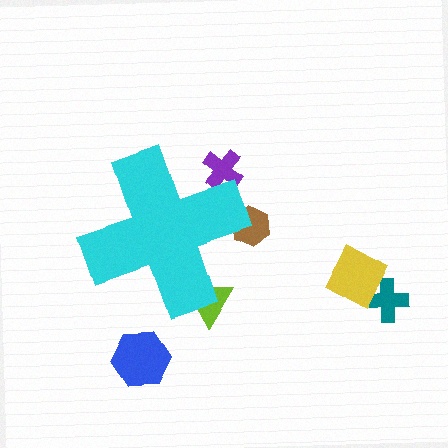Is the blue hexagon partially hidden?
No, the blue hexagon is fully visible.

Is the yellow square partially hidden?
No, the yellow square is fully visible.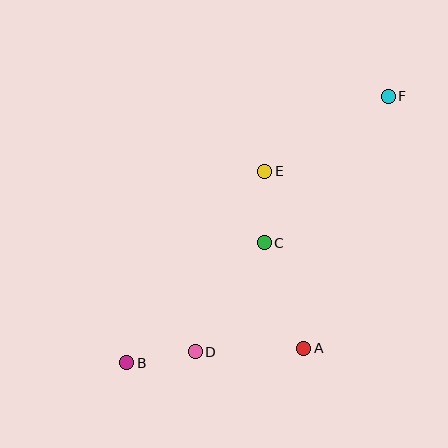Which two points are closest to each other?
Points B and D are closest to each other.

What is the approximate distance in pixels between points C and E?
The distance between C and E is approximately 71 pixels.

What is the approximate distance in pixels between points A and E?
The distance between A and E is approximately 181 pixels.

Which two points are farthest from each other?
Points B and F are farthest from each other.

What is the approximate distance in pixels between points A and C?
The distance between A and C is approximately 113 pixels.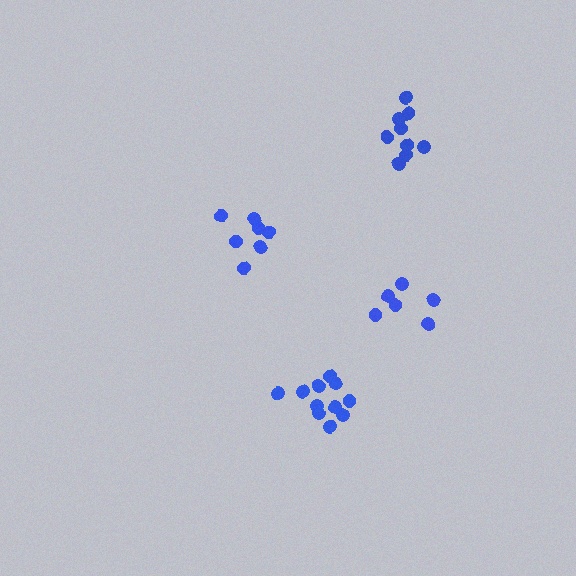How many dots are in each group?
Group 1: 10 dots, Group 2: 11 dots, Group 3: 7 dots, Group 4: 6 dots (34 total).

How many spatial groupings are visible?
There are 4 spatial groupings.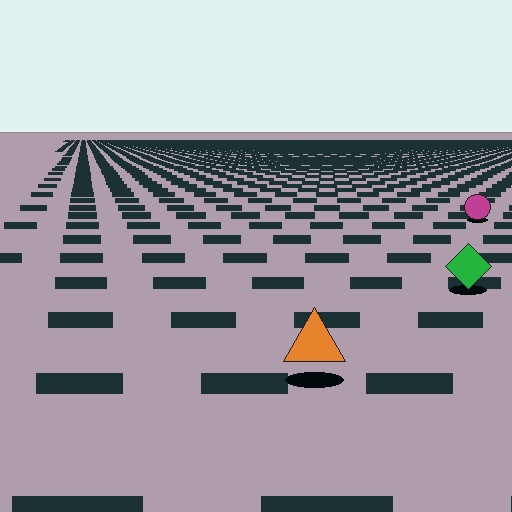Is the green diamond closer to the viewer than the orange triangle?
No. The orange triangle is closer — you can tell from the texture gradient: the ground texture is coarser near it.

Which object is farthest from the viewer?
The magenta circle is farthest from the viewer. It appears smaller and the ground texture around it is denser.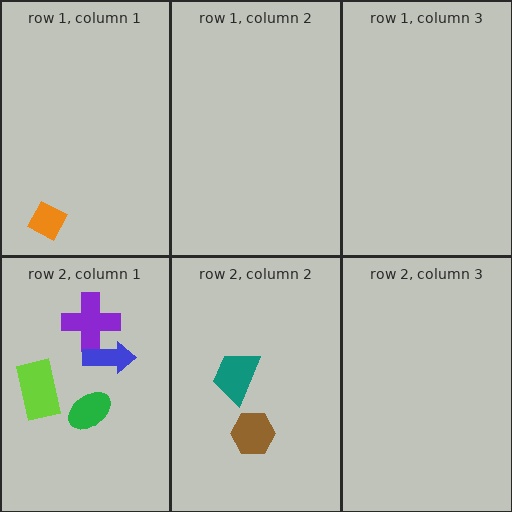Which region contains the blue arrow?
The row 2, column 1 region.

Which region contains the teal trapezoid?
The row 2, column 2 region.